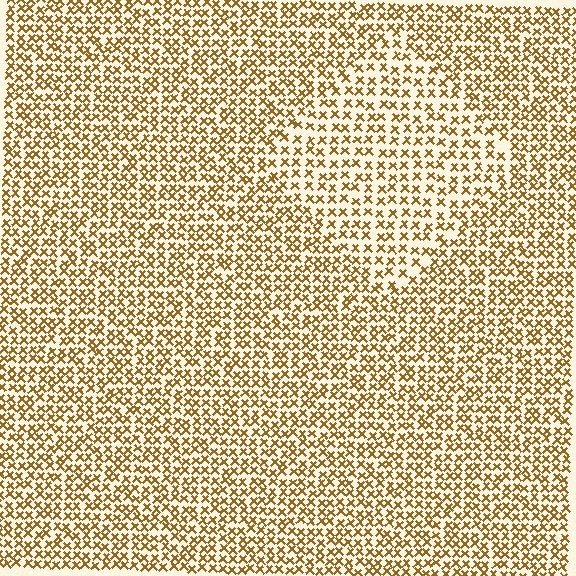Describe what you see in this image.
The image contains small brown elements arranged at two different densities. A diamond-shaped region is visible where the elements are less densely packed than the surrounding area.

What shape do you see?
I see a diamond.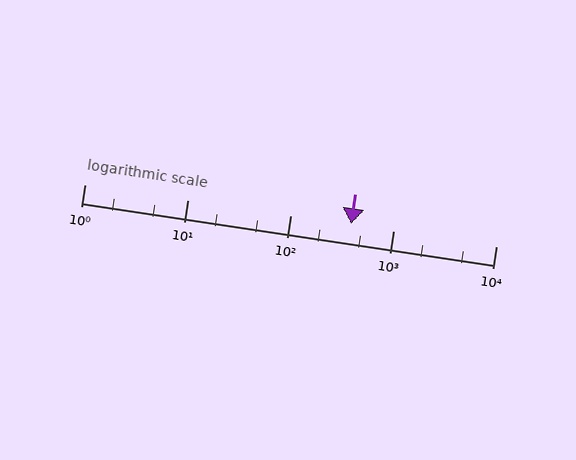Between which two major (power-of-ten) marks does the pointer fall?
The pointer is between 100 and 1000.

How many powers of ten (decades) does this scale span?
The scale spans 4 decades, from 1 to 10000.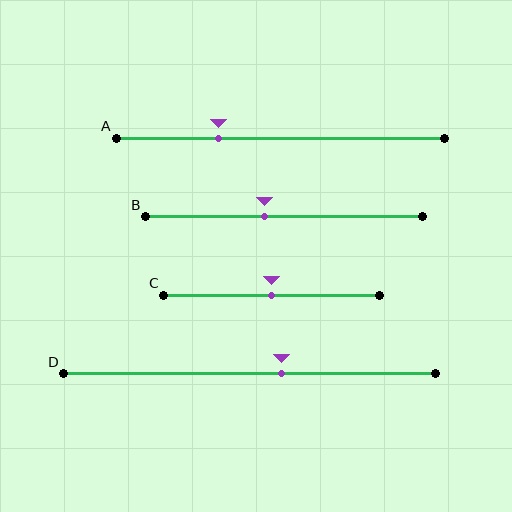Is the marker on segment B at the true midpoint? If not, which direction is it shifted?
No, the marker on segment B is shifted to the left by about 7% of the segment length.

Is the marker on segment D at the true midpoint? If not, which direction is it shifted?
No, the marker on segment D is shifted to the right by about 9% of the segment length.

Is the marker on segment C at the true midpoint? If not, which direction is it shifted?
Yes, the marker on segment C is at the true midpoint.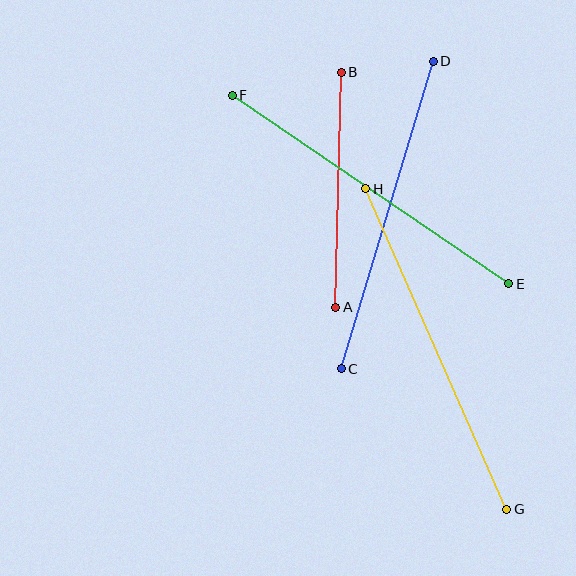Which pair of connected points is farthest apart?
Points G and H are farthest apart.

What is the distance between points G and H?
The distance is approximately 350 pixels.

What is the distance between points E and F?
The distance is approximately 335 pixels.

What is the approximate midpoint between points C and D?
The midpoint is at approximately (387, 215) pixels.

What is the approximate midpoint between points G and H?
The midpoint is at approximately (436, 349) pixels.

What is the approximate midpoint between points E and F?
The midpoint is at approximately (370, 189) pixels.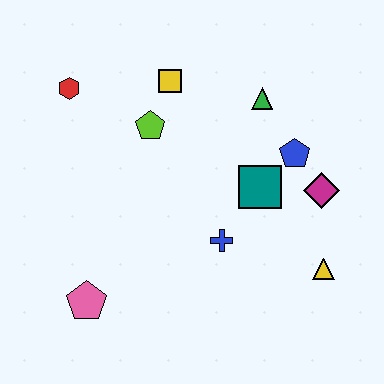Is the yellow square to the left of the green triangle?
Yes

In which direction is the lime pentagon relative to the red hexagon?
The lime pentagon is to the right of the red hexagon.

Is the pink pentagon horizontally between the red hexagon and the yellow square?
Yes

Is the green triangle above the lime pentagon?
Yes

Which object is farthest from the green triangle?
The pink pentagon is farthest from the green triangle.